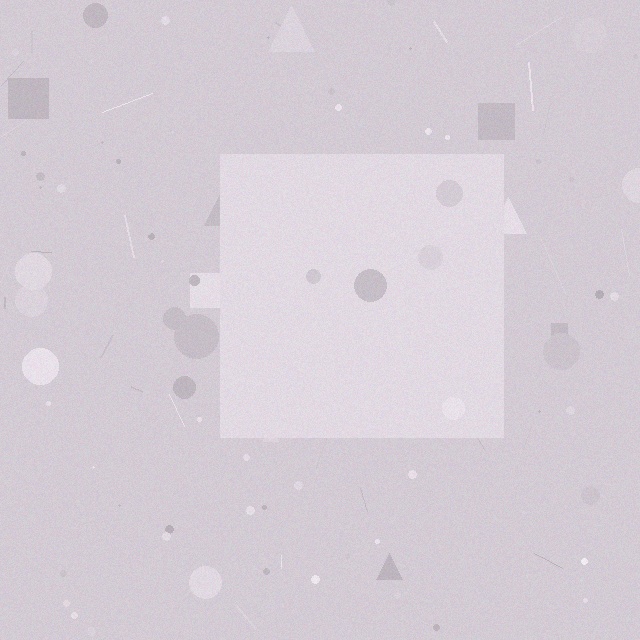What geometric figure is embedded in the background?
A square is embedded in the background.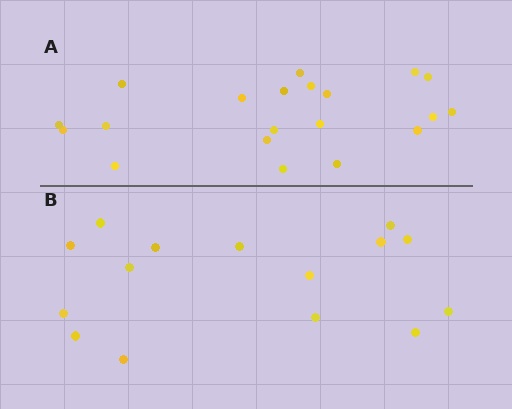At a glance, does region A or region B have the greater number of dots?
Region A (the top region) has more dots.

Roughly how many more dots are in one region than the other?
Region A has about 5 more dots than region B.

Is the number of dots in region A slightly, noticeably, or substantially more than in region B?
Region A has noticeably more, but not dramatically so. The ratio is roughly 1.3 to 1.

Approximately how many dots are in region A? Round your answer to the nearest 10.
About 20 dots.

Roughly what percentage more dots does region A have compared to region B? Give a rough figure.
About 35% more.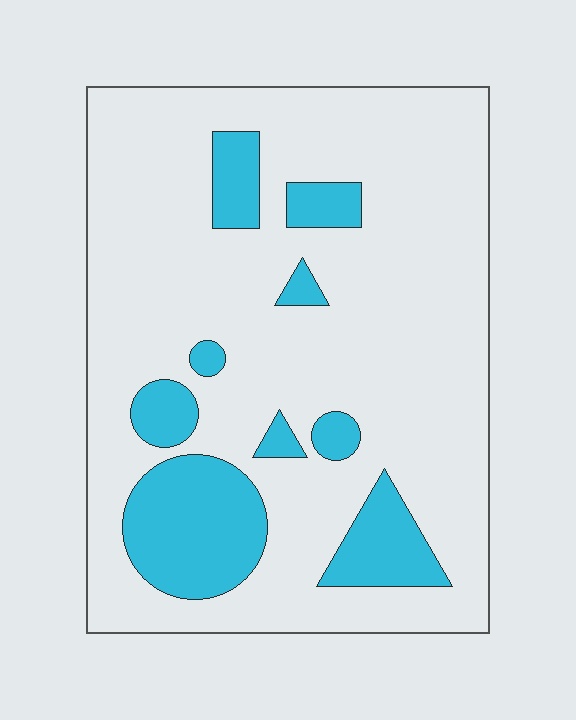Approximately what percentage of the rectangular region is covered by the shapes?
Approximately 20%.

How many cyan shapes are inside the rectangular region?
9.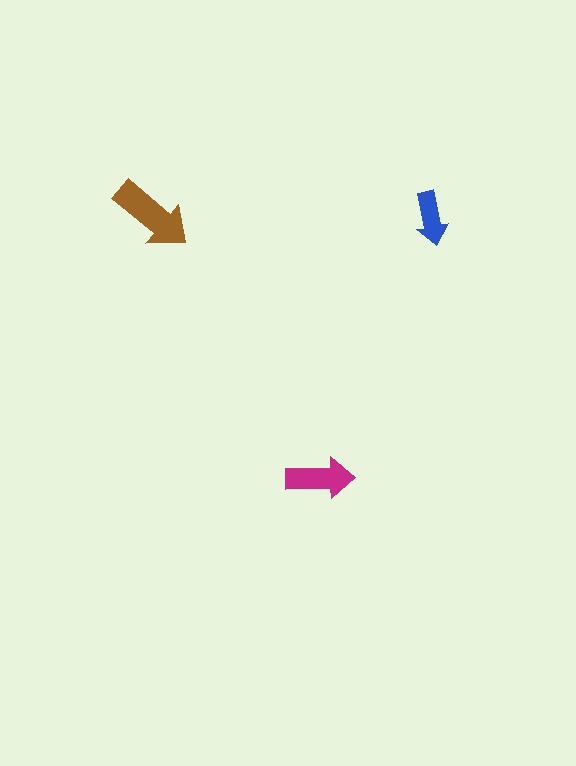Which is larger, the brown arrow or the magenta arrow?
The brown one.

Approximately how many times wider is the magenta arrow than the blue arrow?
About 1.5 times wider.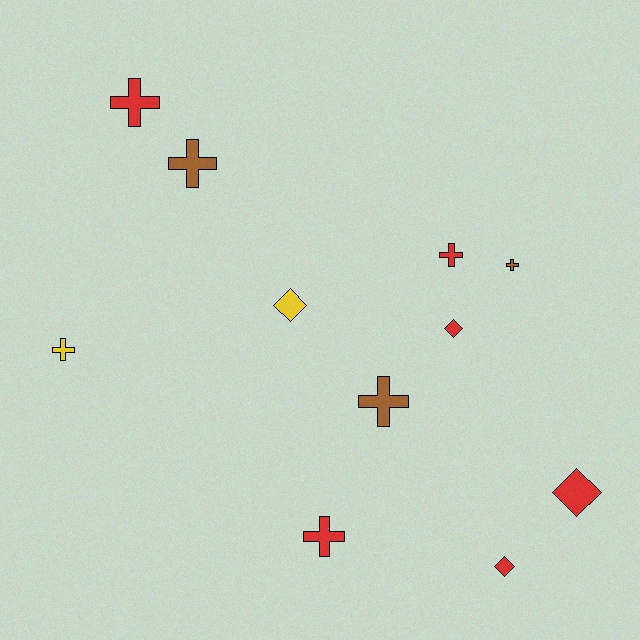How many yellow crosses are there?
There is 1 yellow cross.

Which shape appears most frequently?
Cross, with 7 objects.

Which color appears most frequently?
Red, with 6 objects.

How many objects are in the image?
There are 11 objects.